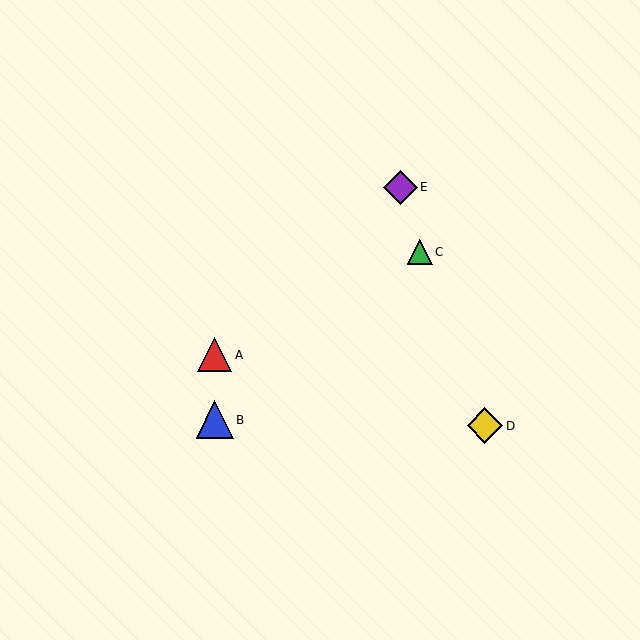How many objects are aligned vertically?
2 objects (A, B) are aligned vertically.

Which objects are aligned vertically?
Objects A, B are aligned vertically.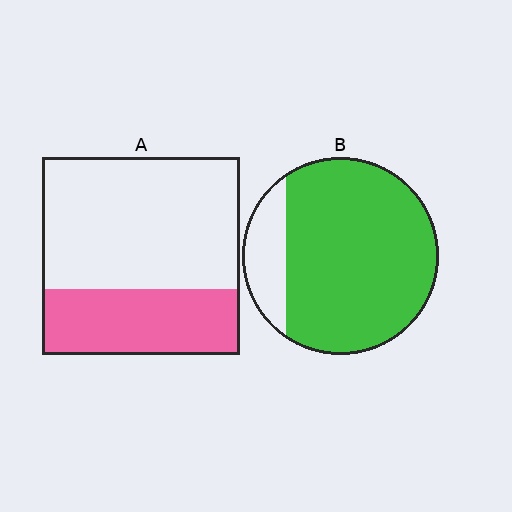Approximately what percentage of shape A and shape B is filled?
A is approximately 35% and B is approximately 85%.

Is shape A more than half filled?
No.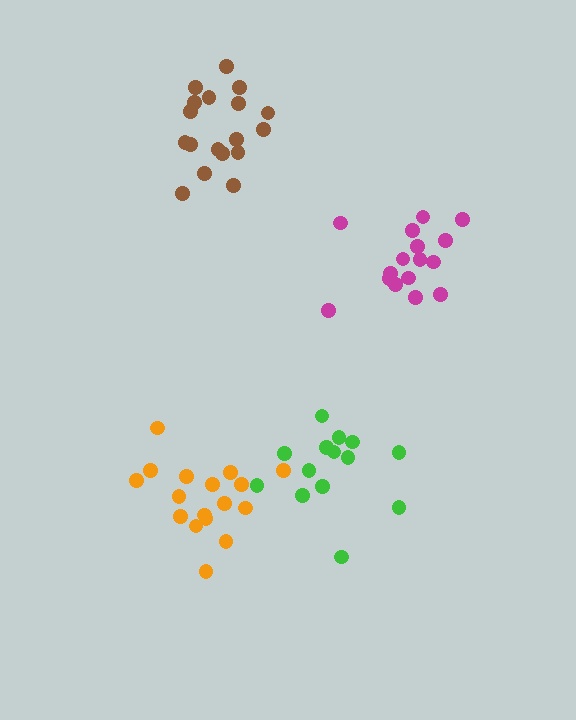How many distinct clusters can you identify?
There are 4 distinct clusters.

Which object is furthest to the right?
The magenta cluster is rightmost.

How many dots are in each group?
Group 1: 14 dots, Group 2: 18 dots, Group 3: 17 dots, Group 4: 16 dots (65 total).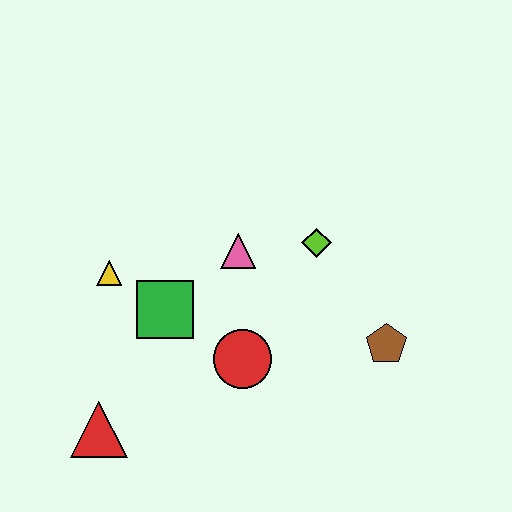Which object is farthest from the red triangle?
The brown pentagon is farthest from the red triangle.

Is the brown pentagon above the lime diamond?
No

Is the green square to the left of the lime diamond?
Yes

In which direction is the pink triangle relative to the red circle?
The pink triangle is above the red circle.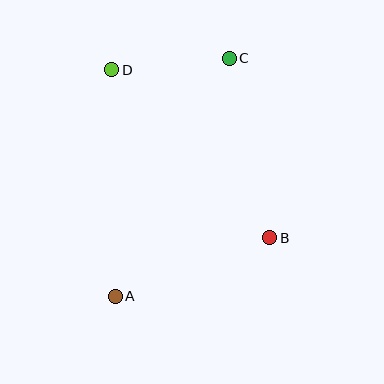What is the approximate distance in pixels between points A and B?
The distance between A and B is approximately 165 pixels.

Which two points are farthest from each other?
Points A and C are farthest from each other.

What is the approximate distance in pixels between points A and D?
The distance between A and D is approximately 227 pixels.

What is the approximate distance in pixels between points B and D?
The distance between B and D is approximately 231 pixels.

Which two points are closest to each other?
Points C and D are closest to each other.